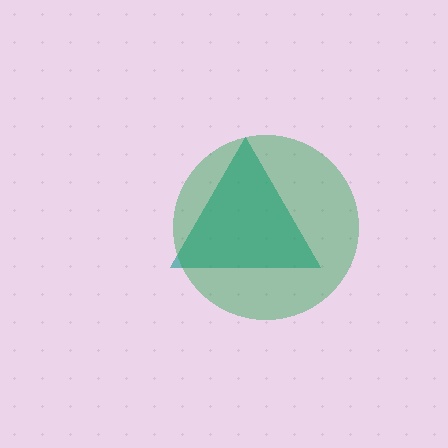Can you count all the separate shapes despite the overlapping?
Yes, there are 2 separate shapes.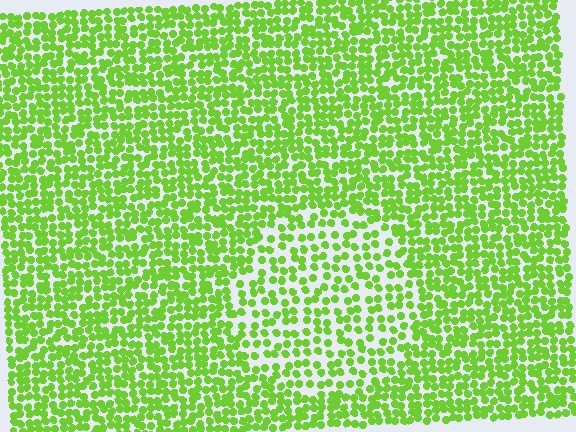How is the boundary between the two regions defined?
The boundary is defined by a change in element density (approximately 1.7x ratio). All elements are the same color, size, and shape.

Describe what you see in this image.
The image contains small lime elements arranged at two different densities. A circle-shaped region is visible where the elements are less densely packed than the surrounding area.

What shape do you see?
I see a circle.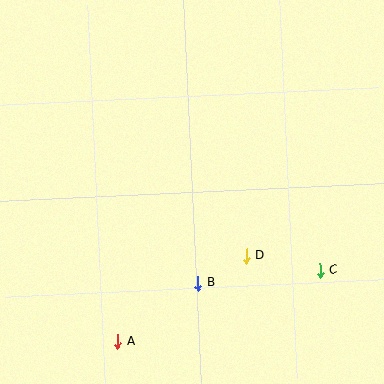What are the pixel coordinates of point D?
Point D is at (246, 256).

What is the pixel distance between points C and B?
The distance between C and B is 123 pixels.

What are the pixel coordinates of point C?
Point C is at (320, 270).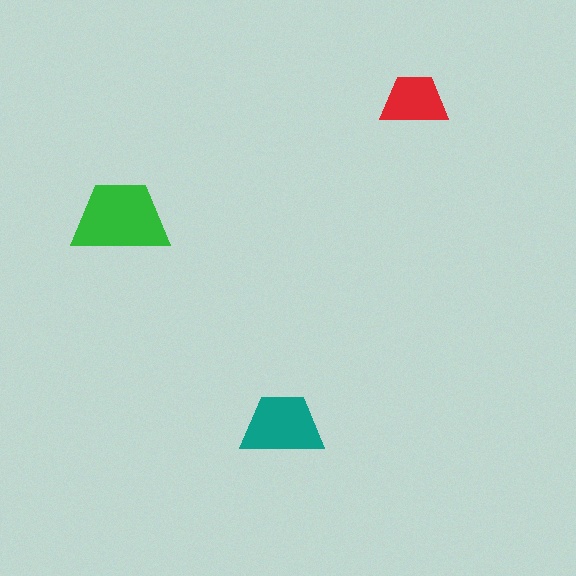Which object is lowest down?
The teal trapezoid is bottommost.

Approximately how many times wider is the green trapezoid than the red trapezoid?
About 1.5 times wider.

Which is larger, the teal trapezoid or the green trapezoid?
The green one.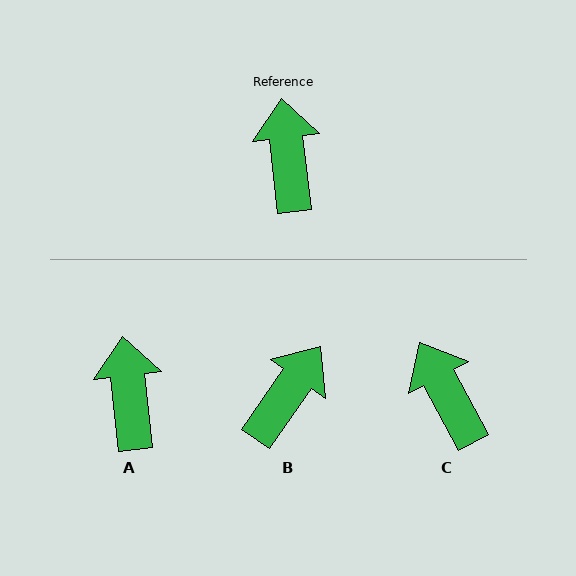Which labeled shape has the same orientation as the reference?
A.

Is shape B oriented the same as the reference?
No, it is off by about 42 degrees.